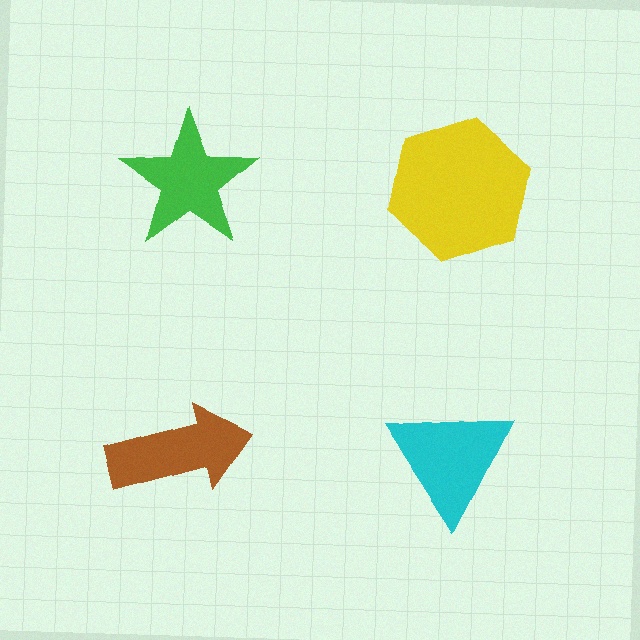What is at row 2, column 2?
A cyan triangle.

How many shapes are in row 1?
2 shapes.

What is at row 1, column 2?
A yellow hexagon.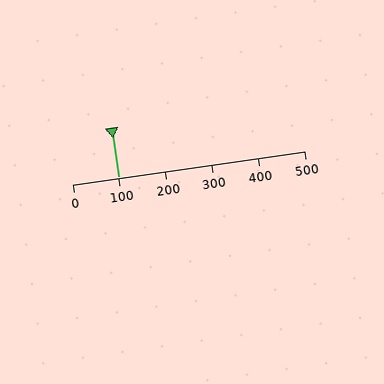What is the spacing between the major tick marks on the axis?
The major ticks are spaced 100 apart.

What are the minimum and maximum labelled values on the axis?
The axis runs from 0 to 500.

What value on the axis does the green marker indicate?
The marker indicates approximately 100.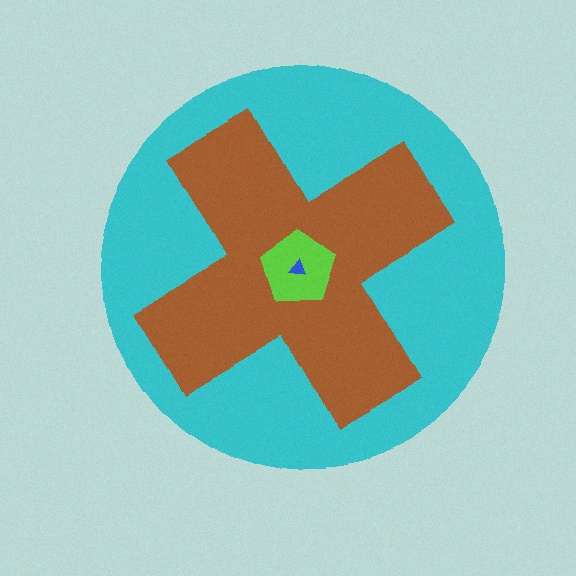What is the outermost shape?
The cyan circle.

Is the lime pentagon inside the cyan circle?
Yes.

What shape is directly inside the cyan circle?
The brown cross.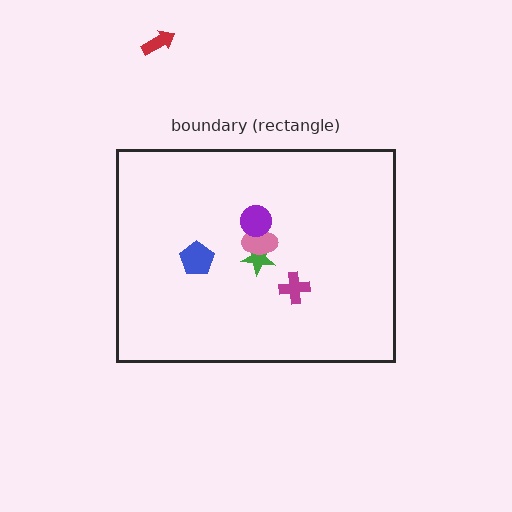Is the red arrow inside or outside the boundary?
Outside.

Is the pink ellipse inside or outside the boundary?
Inside.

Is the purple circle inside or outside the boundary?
Inside.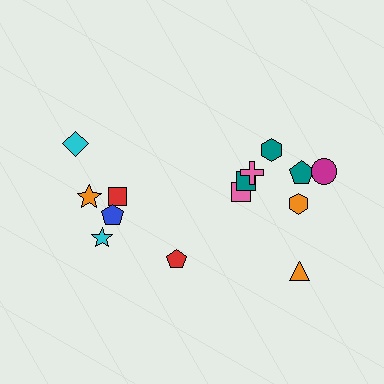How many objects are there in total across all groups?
There are 14 objects.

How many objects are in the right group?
There are 8 objects.